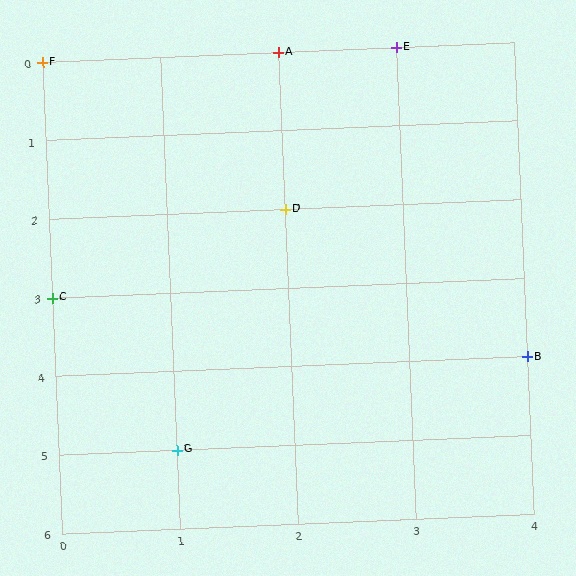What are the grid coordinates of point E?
Point E is at grid coordinates (3, 0).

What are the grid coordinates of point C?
Point C is at grid coordinates (0, 3).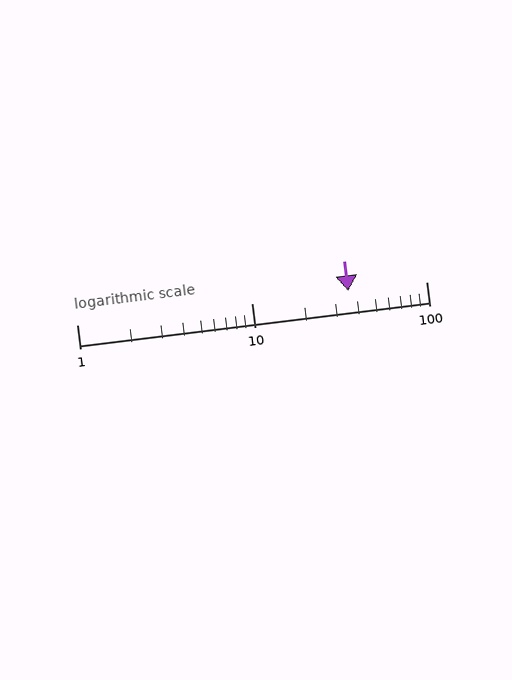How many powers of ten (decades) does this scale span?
The scale spans 2 decades, from 1 to 100.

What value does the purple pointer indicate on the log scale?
The pointer indicates approximately 36.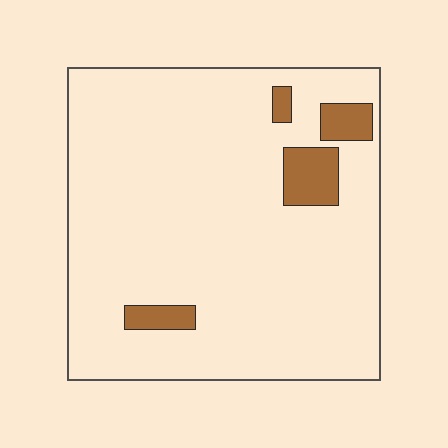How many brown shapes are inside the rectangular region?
4.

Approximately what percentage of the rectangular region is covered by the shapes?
Approximately 10%.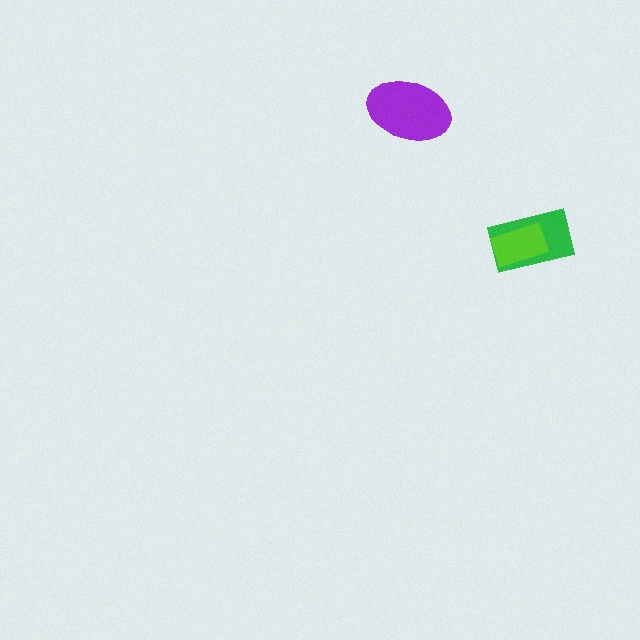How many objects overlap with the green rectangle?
1 object overlaps with the green rectangle.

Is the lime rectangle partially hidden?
No, no other shape covers it.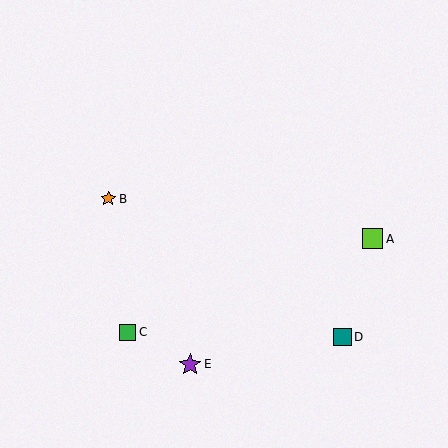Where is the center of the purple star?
The center of the purple star is at (190, 364).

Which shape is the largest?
The purple star (labeled E) is the largest.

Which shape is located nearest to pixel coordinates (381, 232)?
The lime square (labeled A) at (373, 239) is nearest to that location.